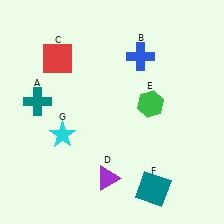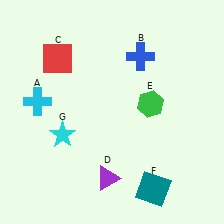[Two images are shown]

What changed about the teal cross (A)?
In Image 1, A is teal. In Image 2, it changed to cyan.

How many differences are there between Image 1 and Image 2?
There is 1 difference between the two images.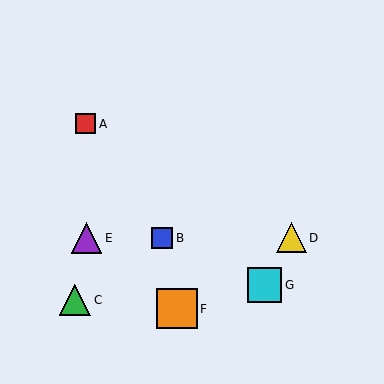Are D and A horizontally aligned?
No, D is at y≈238 and A is at y≈124.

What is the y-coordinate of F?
Object F is at y≈309.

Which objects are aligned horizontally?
Objects B, D, E are aligned horizontally.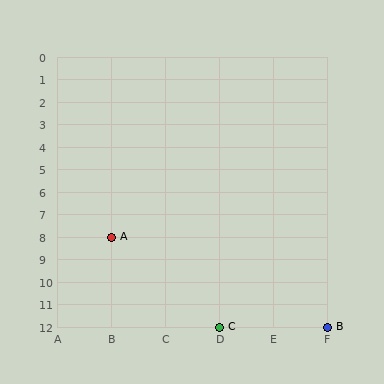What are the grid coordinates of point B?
Point B is at grid coordinates (F, 12).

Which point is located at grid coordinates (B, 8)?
Point A is at (B, 8).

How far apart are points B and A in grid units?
Points B and A are 4 columns and 4 rows apart (about 5.7 grid units diagonally).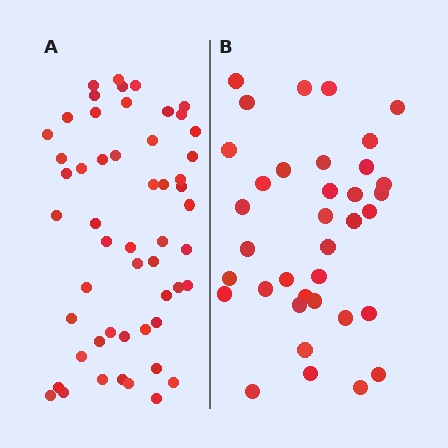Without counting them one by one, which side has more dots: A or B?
Region A (the left region) has more dots.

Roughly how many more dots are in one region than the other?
Region A has approximately 15 more dots than region B.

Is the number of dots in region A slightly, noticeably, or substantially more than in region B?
Region A has substantially more. The ratio is roughly 1.5 to 1.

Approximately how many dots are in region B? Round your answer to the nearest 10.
About 40 dots. (The exact count is 36, which rounds to 40.)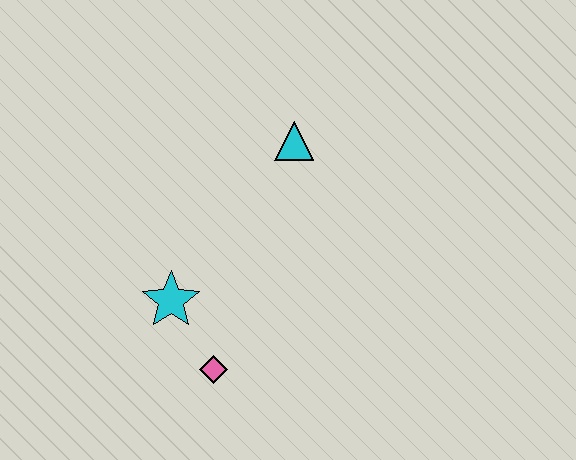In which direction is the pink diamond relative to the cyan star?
The pink diamond is below the cyan star.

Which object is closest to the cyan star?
The pink diamond is closest to the cyan star.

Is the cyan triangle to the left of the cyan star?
No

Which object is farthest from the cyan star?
The cyan triangle is farthest from the cyan star.